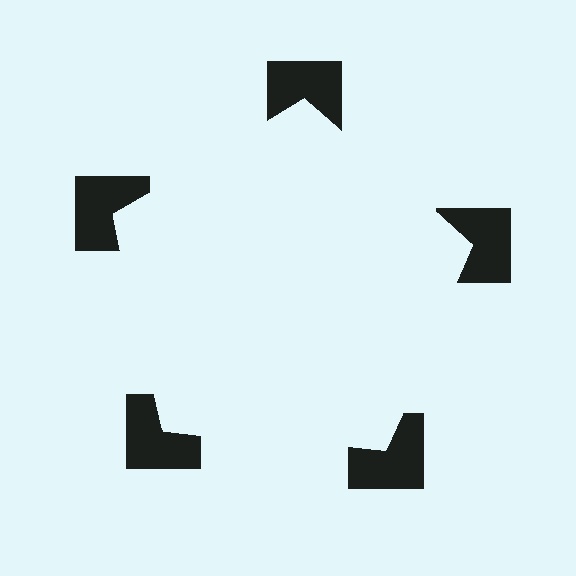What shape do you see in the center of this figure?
An illusory pentagon — its edges are inferred from the aligned wedge cuts in the notched squares, not physically drawn.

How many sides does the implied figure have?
5 sides.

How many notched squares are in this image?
There are 5 — one at each vertex of the illusory pentagon.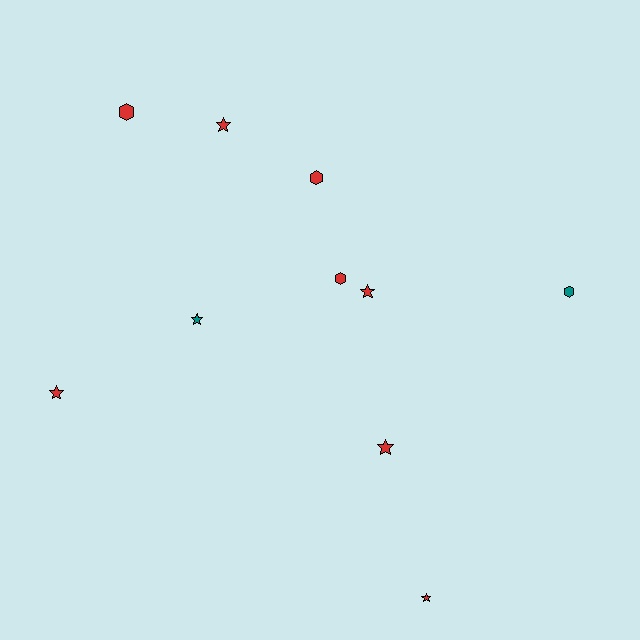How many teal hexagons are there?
There is 1 teal hexagon.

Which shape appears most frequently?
Star, with 6 objects.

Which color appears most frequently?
Red, with 8 objects.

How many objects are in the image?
There are 10 objects.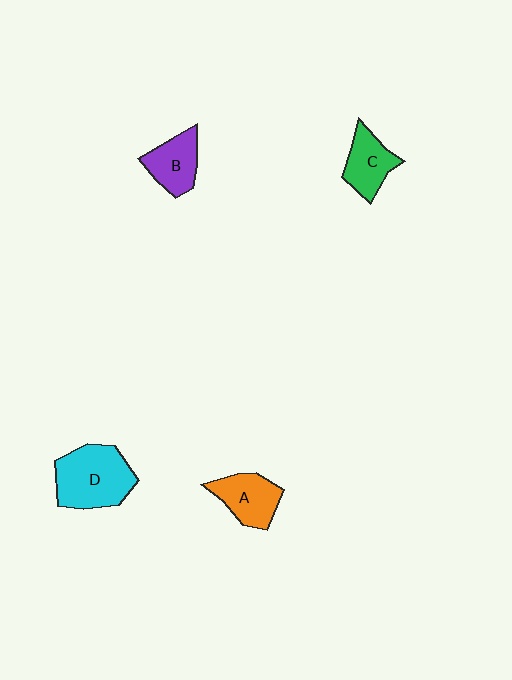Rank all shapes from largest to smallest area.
From largest to smallest: D (cyan), A (orange), C (green), B (purple).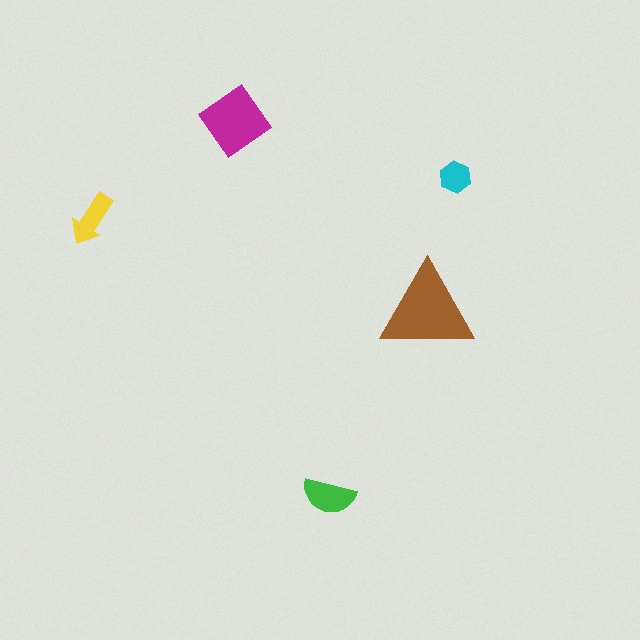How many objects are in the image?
There are 5 objects in the image.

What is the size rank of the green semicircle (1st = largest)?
3rd.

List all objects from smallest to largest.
The cyan hexagon, the yellow arrow, the green semicircle, the magenta diamond, the brown triangle.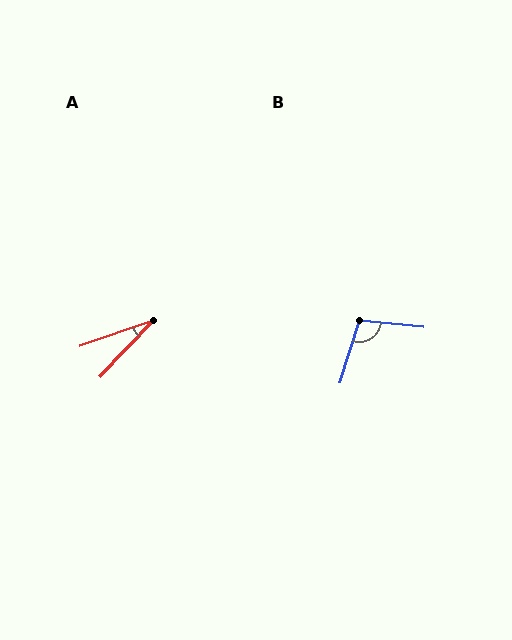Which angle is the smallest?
A, at approximately 27 degrees.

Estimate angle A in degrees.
Approximately 27 degrees.